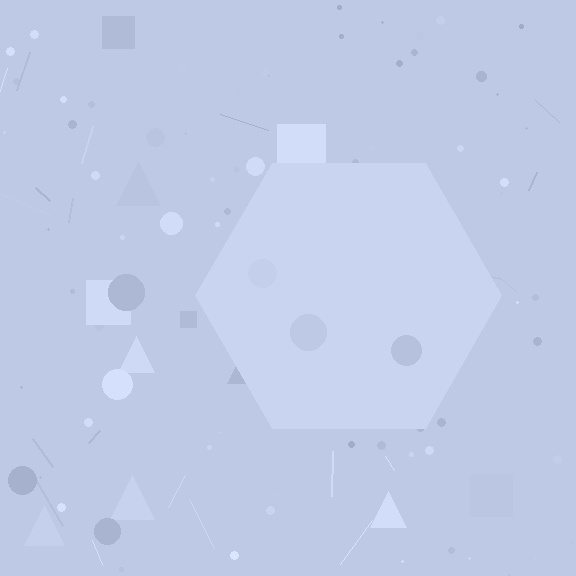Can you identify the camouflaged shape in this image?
The camouflaged shape is a hexagon.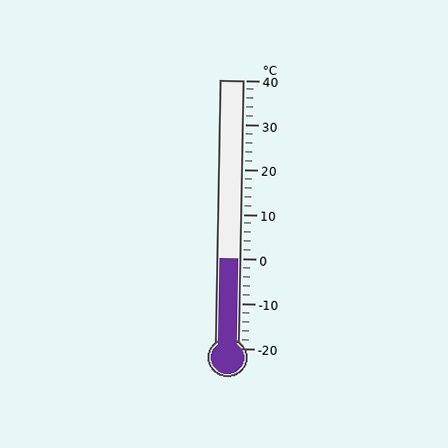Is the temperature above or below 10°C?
The temperature is below 10°C.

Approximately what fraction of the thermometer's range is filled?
The thermometer is filled to approximately 35% of its range.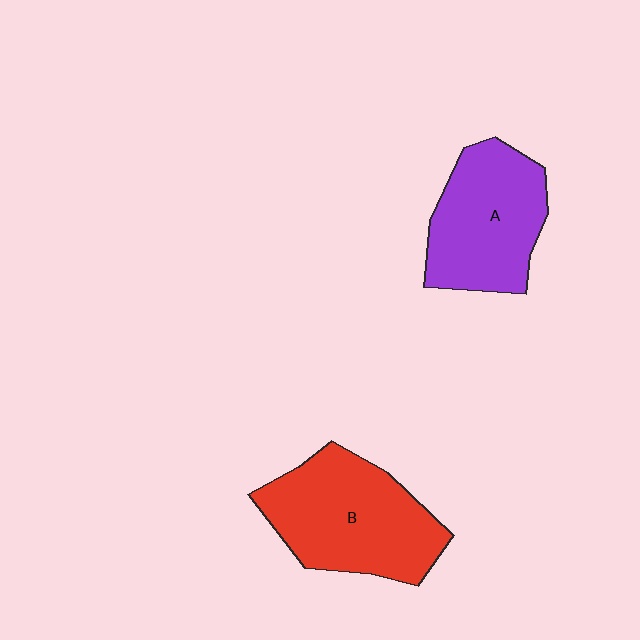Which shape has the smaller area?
Shape A (purple).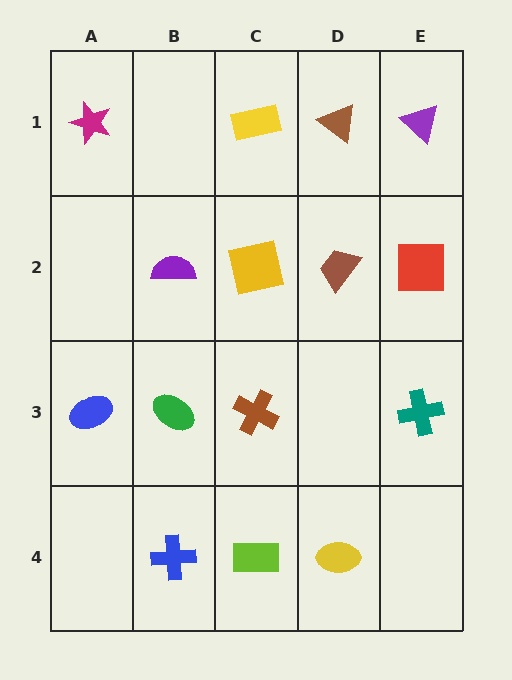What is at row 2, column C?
A yellow square.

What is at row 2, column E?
A red square.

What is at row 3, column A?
A blue ellipse.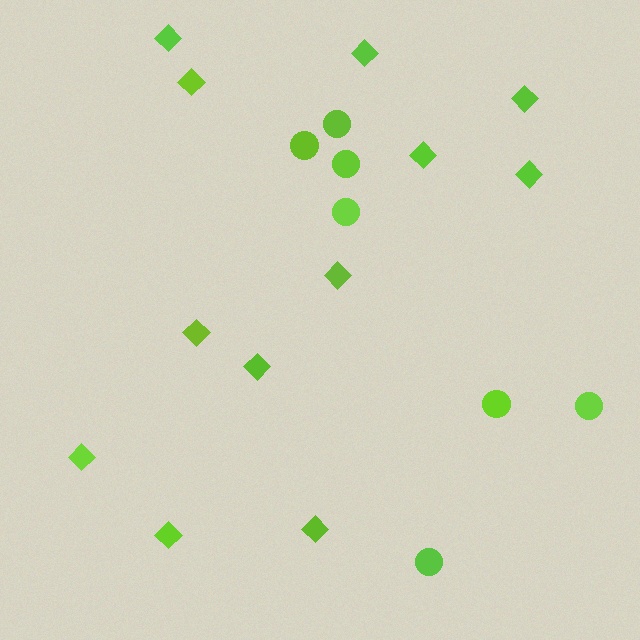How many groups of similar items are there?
There are 2 groups: one group of circles (7) and one group of diamonds (12).